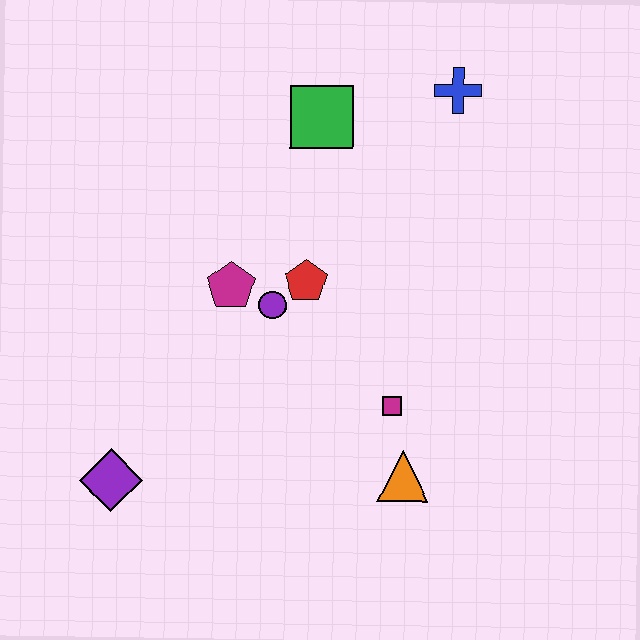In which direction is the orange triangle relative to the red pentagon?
The orange triangle is below the red pentagon.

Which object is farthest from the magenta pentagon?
The blue cross is farthest from the magenta pentagon.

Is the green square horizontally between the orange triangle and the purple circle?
Yes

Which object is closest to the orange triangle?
The magenta square is closest to the orange triangle.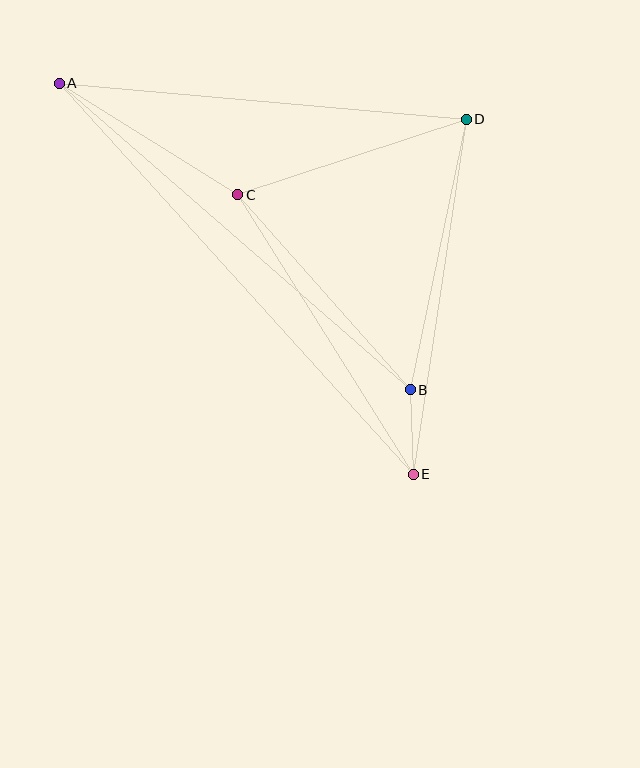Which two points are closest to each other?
Points B and E are closest to each other.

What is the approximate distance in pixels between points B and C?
The distance between B and C is approximately 261 pixels.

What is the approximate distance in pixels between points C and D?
The distance between C and D is approximately 241 pixels.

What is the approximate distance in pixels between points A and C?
The distance between A and C is approximately 210 pixels.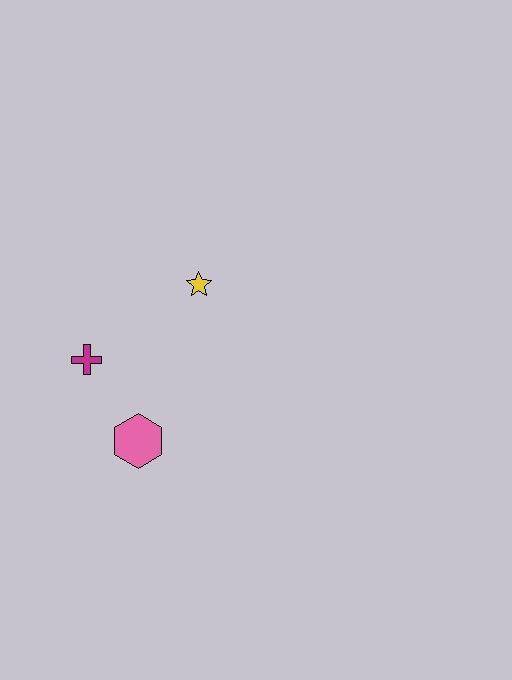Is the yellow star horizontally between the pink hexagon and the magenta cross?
No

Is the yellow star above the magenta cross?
Yes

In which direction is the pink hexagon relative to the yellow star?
The pink hexagon is below the yellow star.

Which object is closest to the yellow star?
The magenta cross is closest to the yellow star.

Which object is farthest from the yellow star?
The pink hexagon is farthest from the yellow star.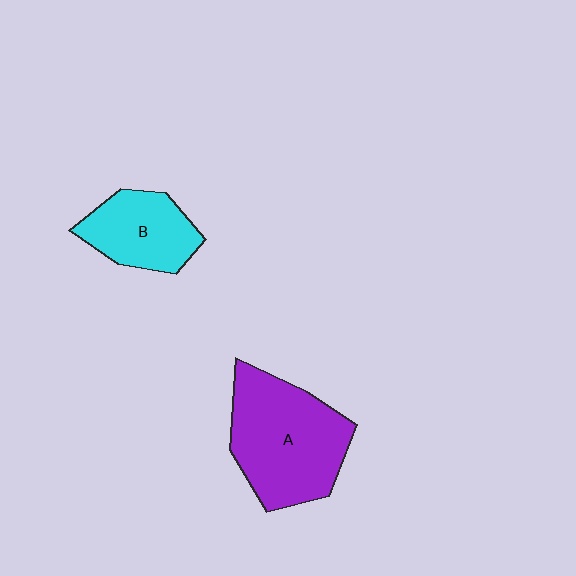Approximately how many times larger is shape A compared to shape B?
Approximately 1.7 times.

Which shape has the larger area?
Shape A (purple).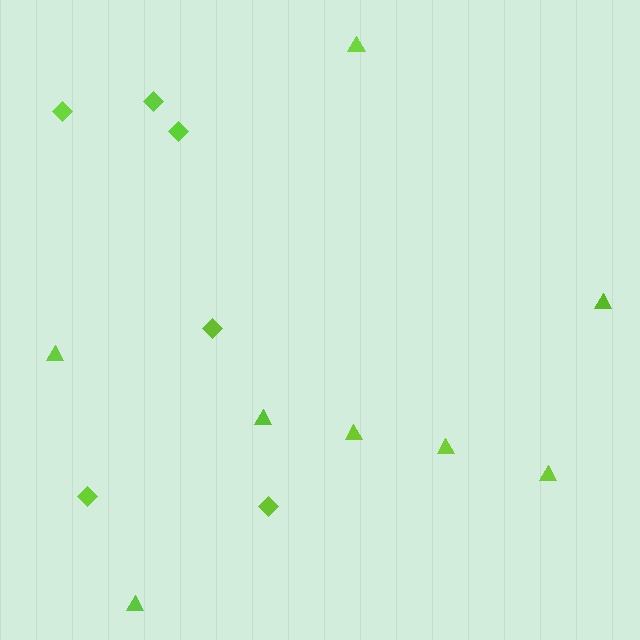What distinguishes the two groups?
There are 2 groups: one group of diamonds (6) and one group of triangles (8).